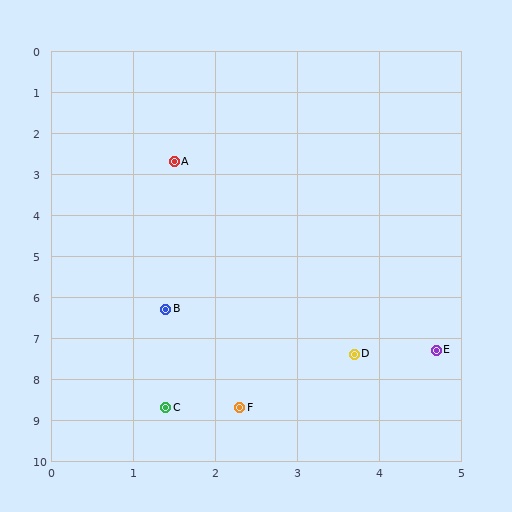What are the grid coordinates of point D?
Point D is at approximately (3.7, 7.4).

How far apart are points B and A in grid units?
Points B and A are about 3.6 grid units apart.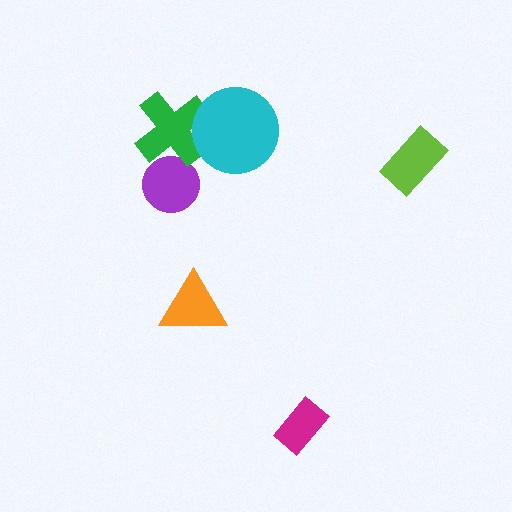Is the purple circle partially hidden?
Yes, it is partially covered by another shape.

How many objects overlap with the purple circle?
1 object overlaps with the purple circle.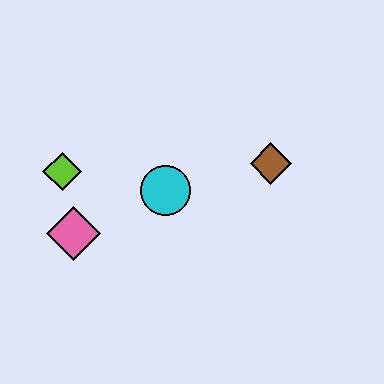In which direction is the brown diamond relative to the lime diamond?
The brown diamond is to the right of the lime diamond.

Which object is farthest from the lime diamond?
The brown diamond is farthest from the lime diamond.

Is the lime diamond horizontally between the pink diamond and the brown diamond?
No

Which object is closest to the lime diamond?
The pink diamond is closest to the lime diamond.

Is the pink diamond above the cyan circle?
No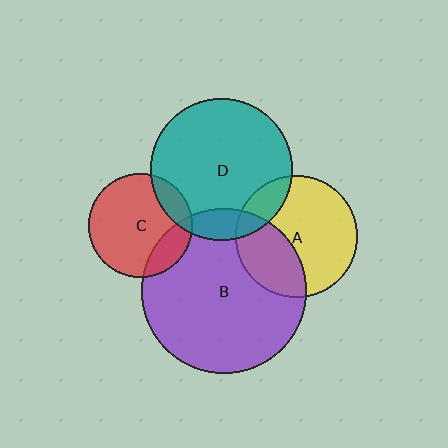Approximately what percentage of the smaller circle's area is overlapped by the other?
Approximately 15%.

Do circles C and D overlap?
Yes.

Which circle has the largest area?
Circle B (purple).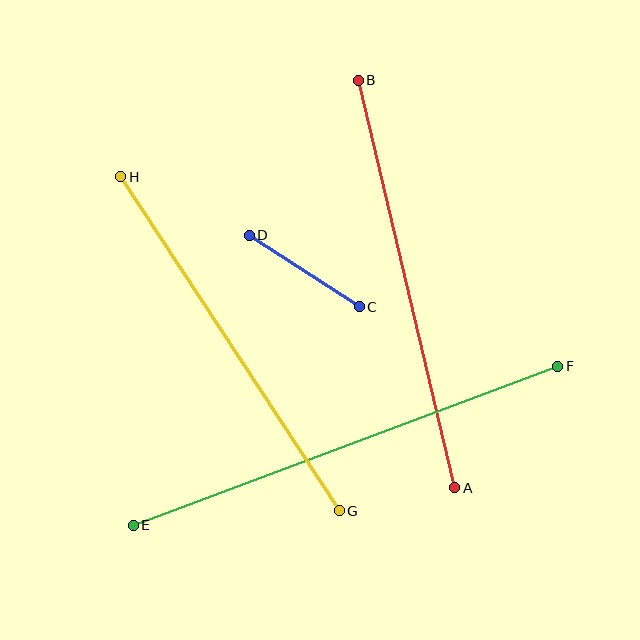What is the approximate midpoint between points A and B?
The midpoint is at approximately (407, 284) pixels.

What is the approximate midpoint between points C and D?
The midpoint is at approximately (304, 271) pixels.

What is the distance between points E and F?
The distance is approximately 453 pixels.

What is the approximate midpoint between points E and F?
The midpoint is at approximately (346, 446) pixels.